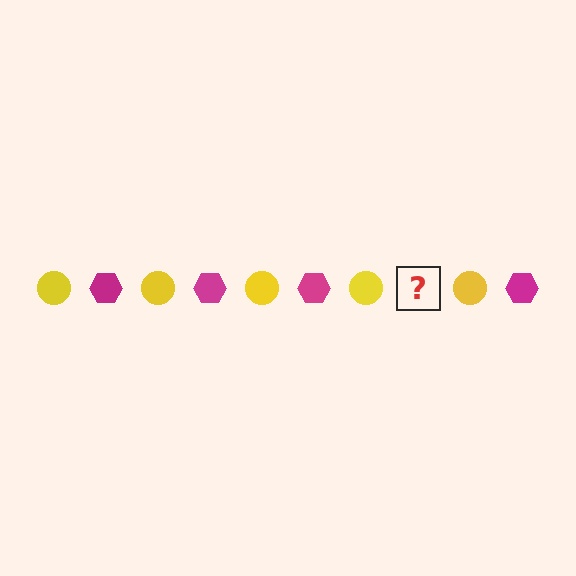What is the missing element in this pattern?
The missing element is a magenta hexagon.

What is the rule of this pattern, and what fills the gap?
The rule is that the pattern alternates between yellow circle and magenta hexagon. The gap should be filled with a magenta hexagon.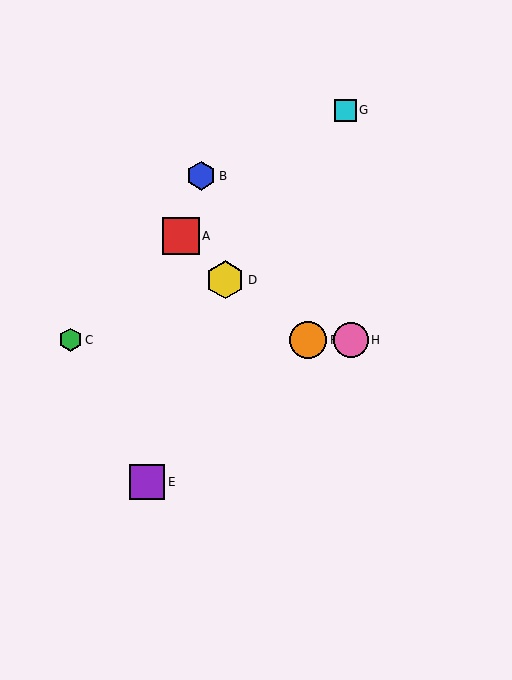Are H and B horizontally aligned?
No, H is at y≈340 and B is at y≈176.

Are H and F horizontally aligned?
Yes, both are at y≈340.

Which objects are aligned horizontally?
Objects C, F, H are aligned horizontally.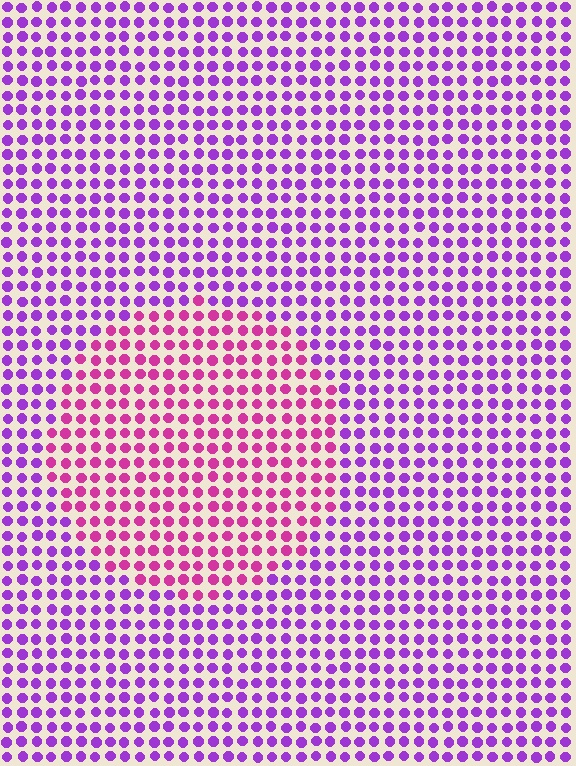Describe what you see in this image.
The image is filled with small purple elements in a uniform arrangement. A circle-shaped region is visible where the elements are tinted to a slightly different hue, forming a subtle color boundary.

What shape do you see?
I see a circle.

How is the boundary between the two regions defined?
The boundary is defined purely by a slight shift in hue (about 40 degrees). Spacing, size, and orientation are identical on both sides.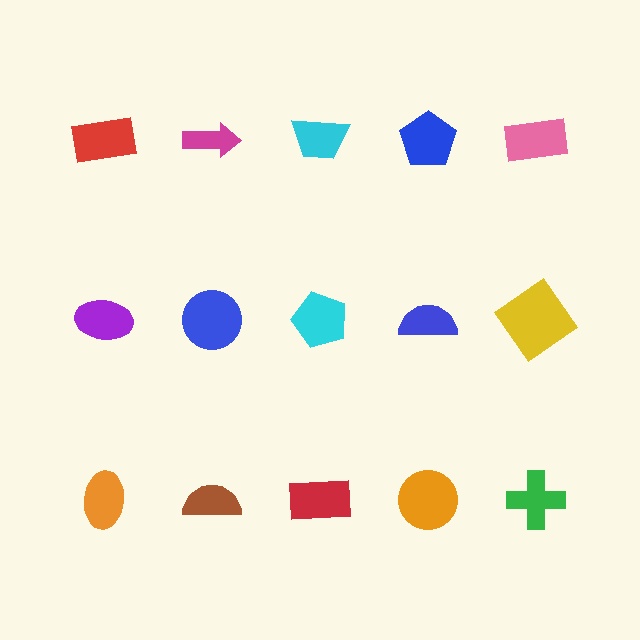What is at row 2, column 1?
A purple ellipse.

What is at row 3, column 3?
A red rectangle.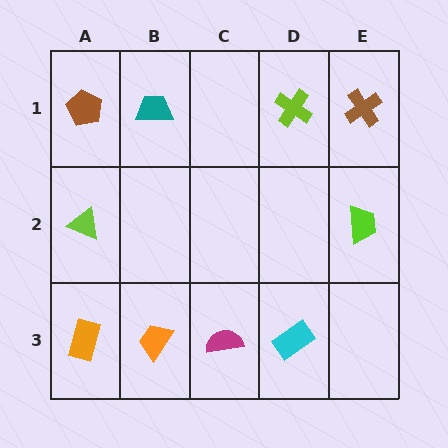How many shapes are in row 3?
4 shapes.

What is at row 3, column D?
A cyan rectangle.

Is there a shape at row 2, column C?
No, that cell is empty.